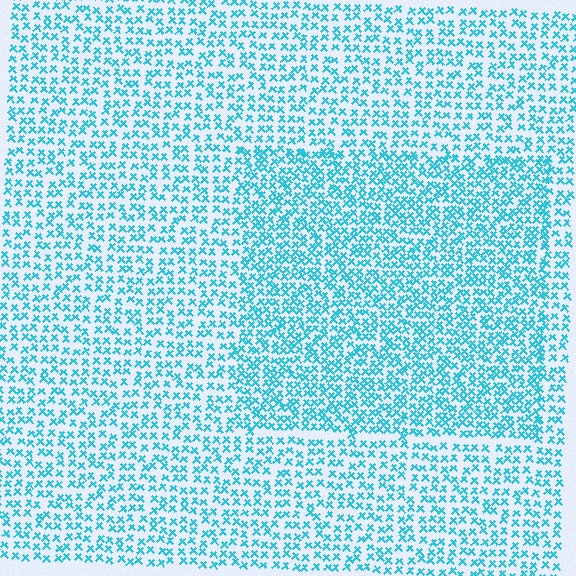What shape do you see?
I see a rectangle.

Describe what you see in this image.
The image contains small cyan elements arranged at two different densities. A rectangle-shaped region is visible where the elements are more densely packed than the surrounding area.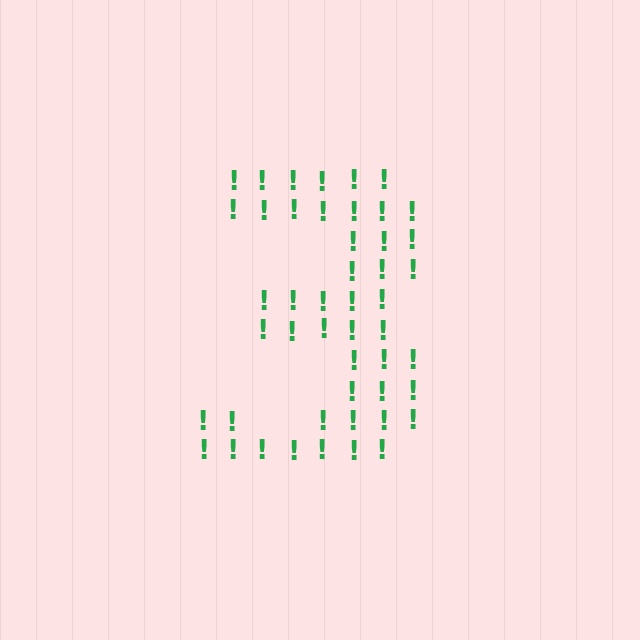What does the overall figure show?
The overall figure shows the digit 3.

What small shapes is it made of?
It is made of small exclamation marks.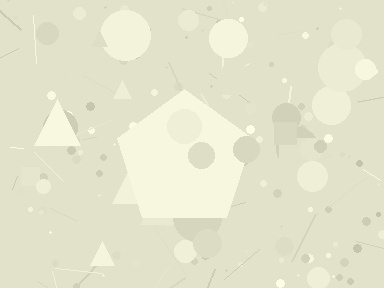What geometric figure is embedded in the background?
A pentagon is embedded in the background.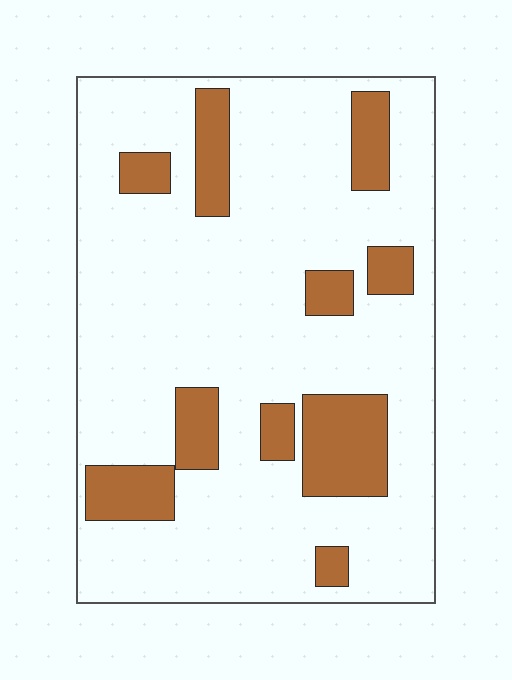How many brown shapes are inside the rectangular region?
10.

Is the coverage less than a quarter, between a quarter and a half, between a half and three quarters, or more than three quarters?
Less than a quarter.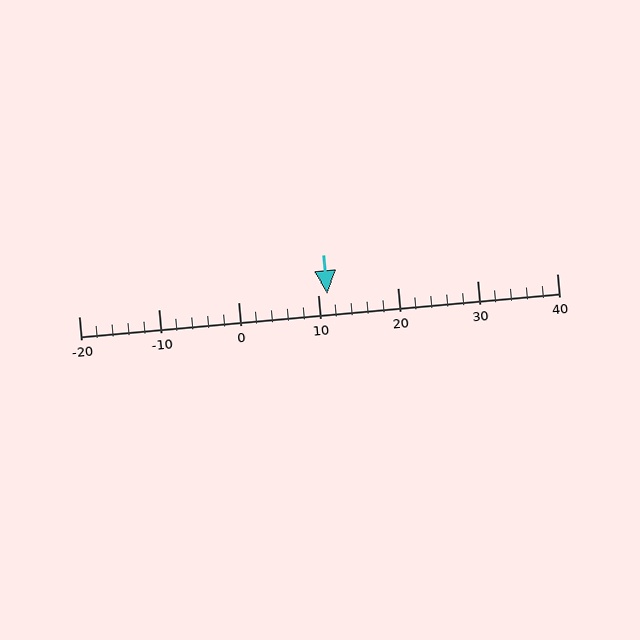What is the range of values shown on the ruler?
The ruler shows values from -20 to 40.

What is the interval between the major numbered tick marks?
The major tick marks are spaced 10 units apart.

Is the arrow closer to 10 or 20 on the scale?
The arrow is closer to 10.